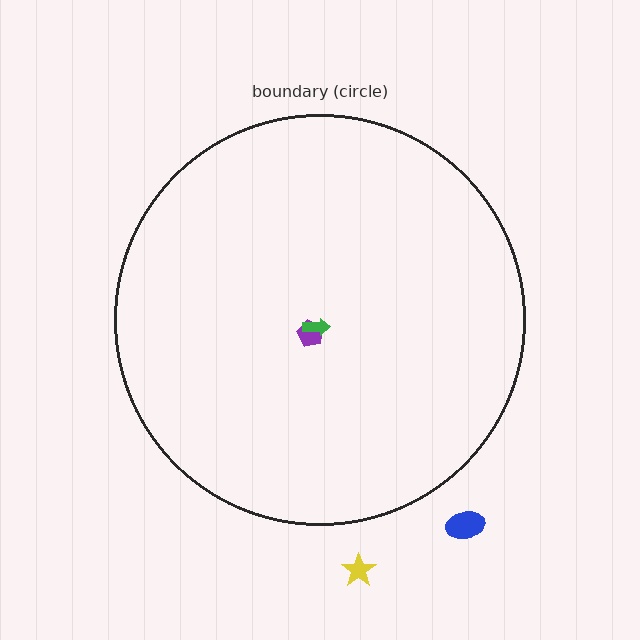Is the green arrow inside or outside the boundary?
Inside.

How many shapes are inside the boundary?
2 inside, 2 outside.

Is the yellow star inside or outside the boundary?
Outside.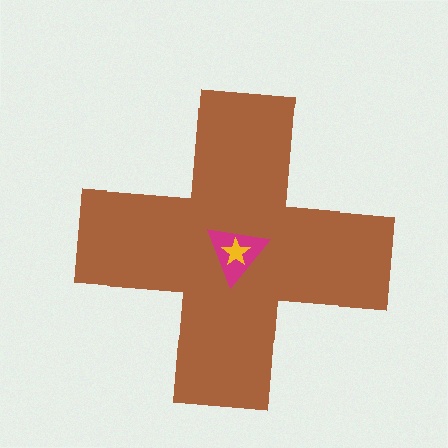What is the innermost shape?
The yellow star.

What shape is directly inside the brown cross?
The magenta triangle.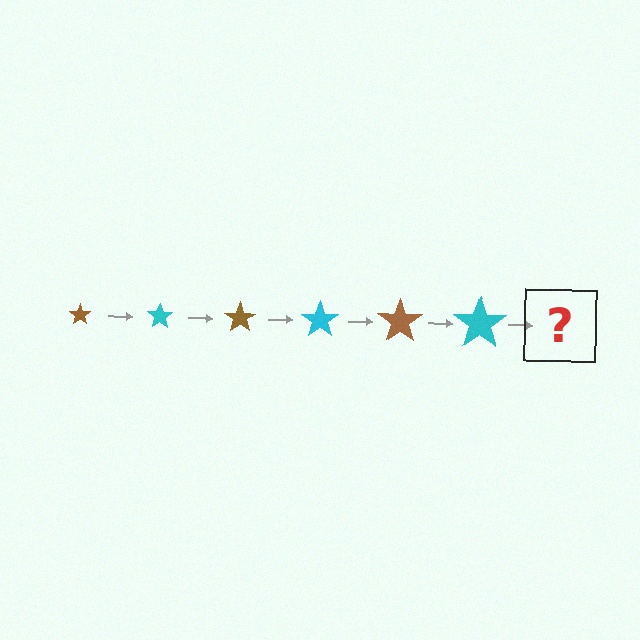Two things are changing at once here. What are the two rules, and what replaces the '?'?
The two rules are that the star grows larger each step and the color cycles through brown and cyan. The '?' should be a brown star, larger than the previous one.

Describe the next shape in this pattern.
It should be a brown star, larger than the previous one.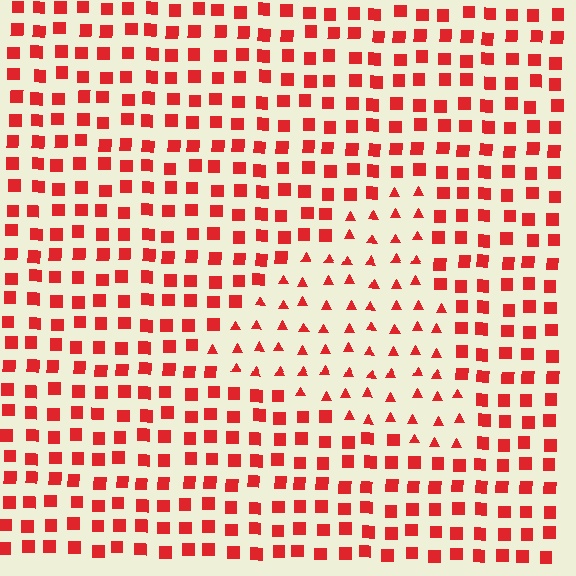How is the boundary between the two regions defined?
The boundary is defined by a change in element shape: triangles inside vs. squares outside. All elements share the same color and spacing.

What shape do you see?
I see a triangle.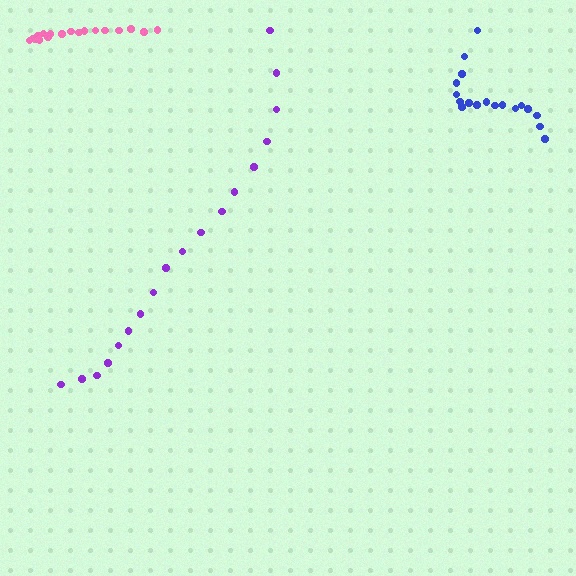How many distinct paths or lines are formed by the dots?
There are 3 distinct paths.